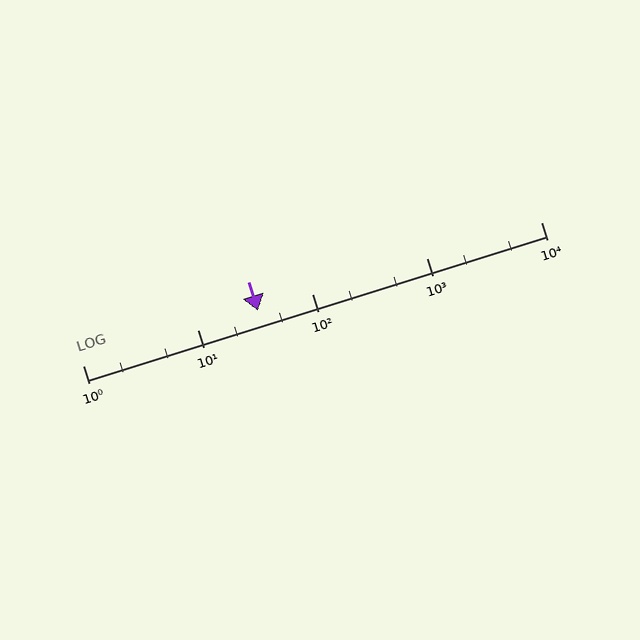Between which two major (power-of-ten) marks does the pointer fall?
The pointer is between 10 and 100.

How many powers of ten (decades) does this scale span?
The scale spans 4 decades, from 1 to 10000.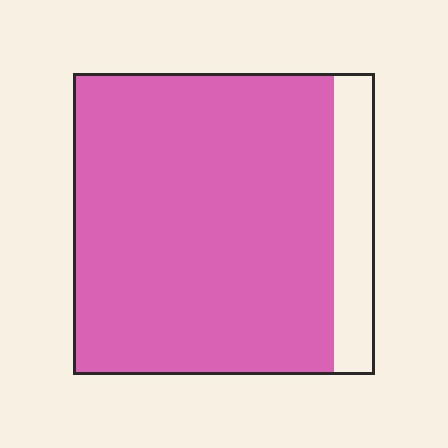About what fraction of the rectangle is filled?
About seven eighths (7/8).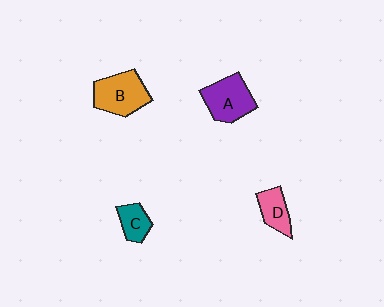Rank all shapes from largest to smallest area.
From largest to smallest: B (orange), A (purple), D (pink), C (teal).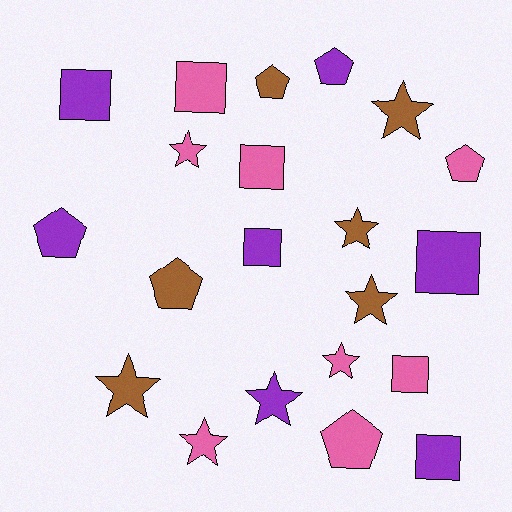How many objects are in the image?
There are 21 objects.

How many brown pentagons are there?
There are 2 brown pentagons.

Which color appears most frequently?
Pink, with 8 objects.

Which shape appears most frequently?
Star, with 8 objects.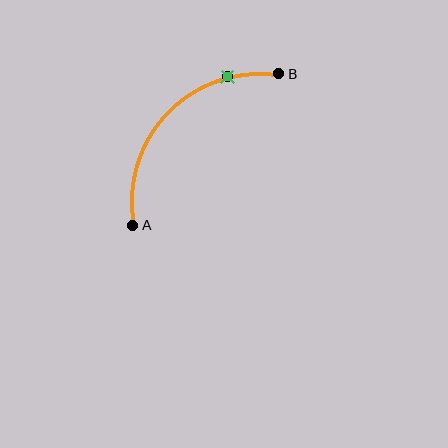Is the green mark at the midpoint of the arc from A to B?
No. The green mark lies on the arc but is closer to endpoint B. The arc midpoint would be at the point on the curve equidistant along the arc from both A and B.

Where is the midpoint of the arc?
The arc midpoint is the point on the curve farthest from the straight line joining A and B. It sits above and to the left of that line.